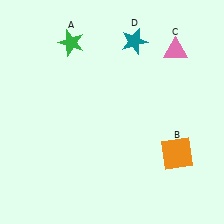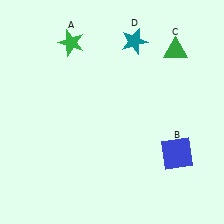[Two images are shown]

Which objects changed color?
B changed from orange to blue. C changed from pink to green.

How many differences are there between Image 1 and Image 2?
There are 2 differences between the two images.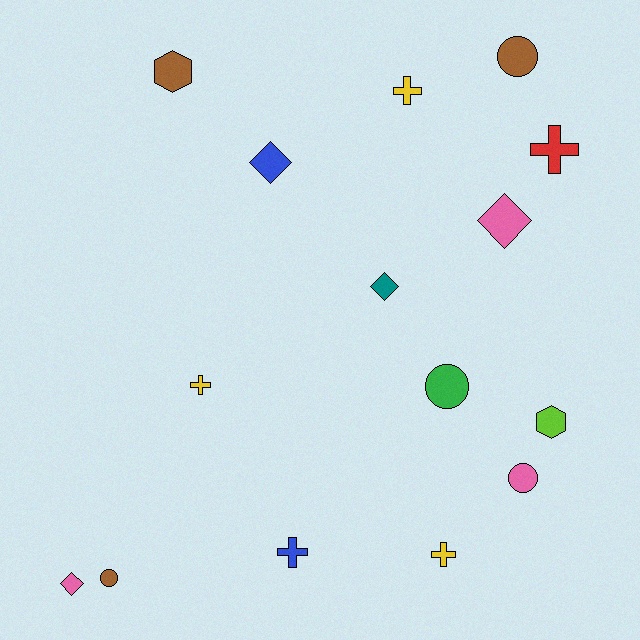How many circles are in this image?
There are 4 circles.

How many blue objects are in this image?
There are 2 blue objects.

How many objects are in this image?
There are 15 objects.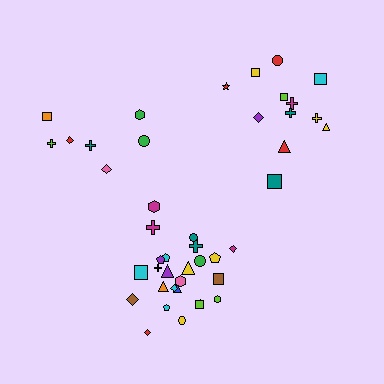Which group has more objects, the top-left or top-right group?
The top-right group.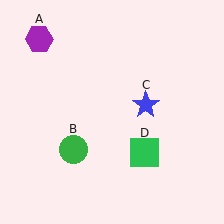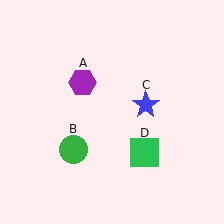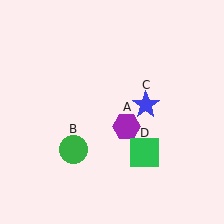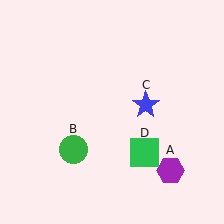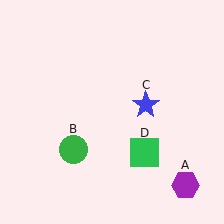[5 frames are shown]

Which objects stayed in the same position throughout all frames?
Green circle (object B) and blue star (object C) and green square (object D) remained stationary.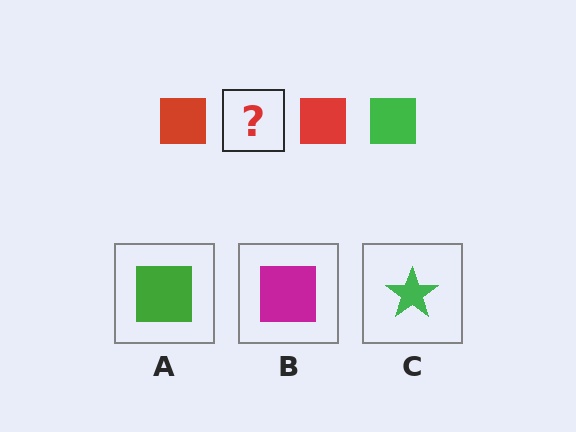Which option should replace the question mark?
Option A.